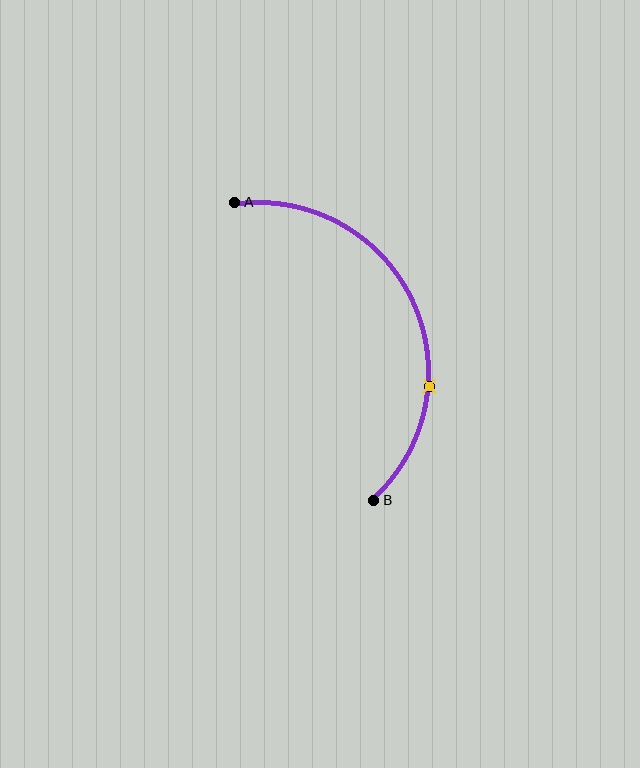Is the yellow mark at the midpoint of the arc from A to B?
No. The yellow mark lies on the arc but is closer to endpoint B. The arc midpoint would be at the point on the curve equidistant along the arc from both A and B.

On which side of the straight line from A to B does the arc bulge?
The arc bulges to the right of the straight line connecting A and B.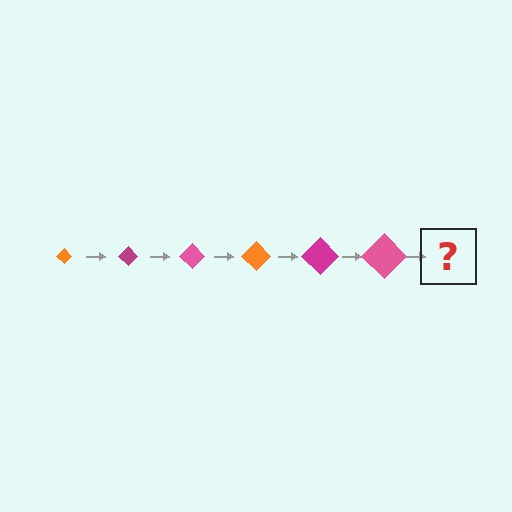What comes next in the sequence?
The next element should be an orange diamond, larger than the previous one.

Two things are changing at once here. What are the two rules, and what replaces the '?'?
The two rules are that the diamond grows larger each step and the color cycles through orange, magenta, and pink. The '?' should be an orange diamond, larger than the previous one.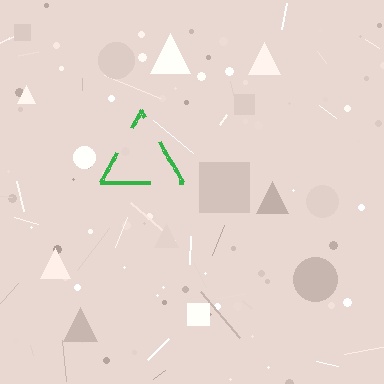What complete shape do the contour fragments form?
The contour fragments form a triangle.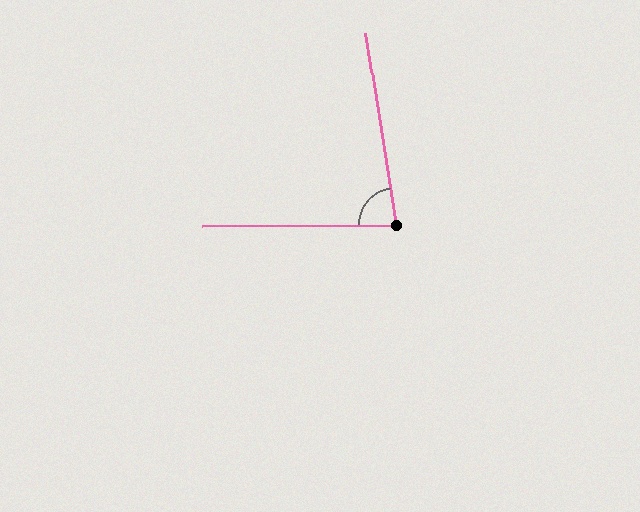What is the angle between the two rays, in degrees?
Approximately 82 degrees.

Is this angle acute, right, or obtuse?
It is acute.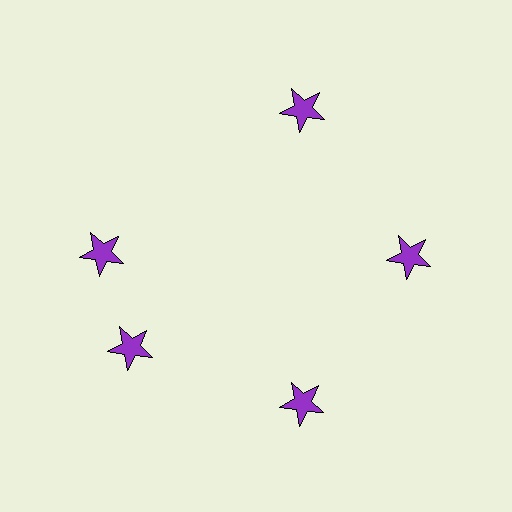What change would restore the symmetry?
The symmetry would be restored by rotating it back into even spacing with its neighbors so that all 5 stars sit at equal angles and equal distance from the center.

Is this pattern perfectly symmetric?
No. The 5 purple stars are arranged in a ring, but one element near the 10 o'clock position is rotated out of alignment along the ring, breaking the 5-fold rotational symmetry.